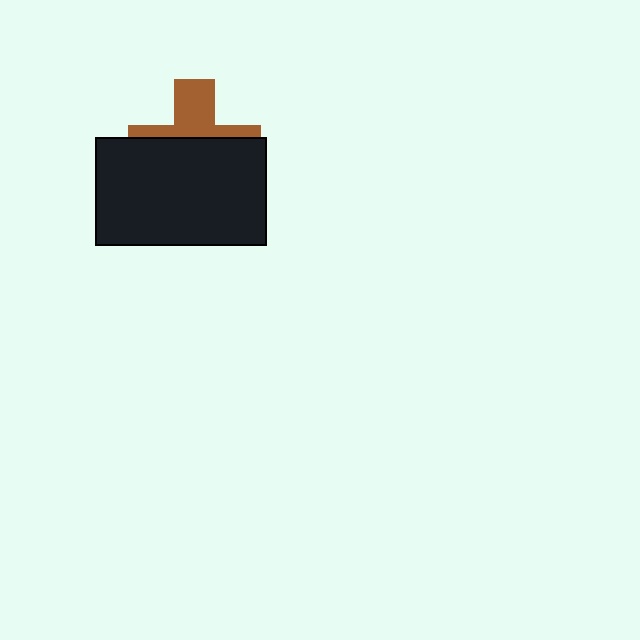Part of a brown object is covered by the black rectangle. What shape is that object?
It is a cross.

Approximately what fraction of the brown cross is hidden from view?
Roughly 62% of the brown cross is hidden behind the black rectangle.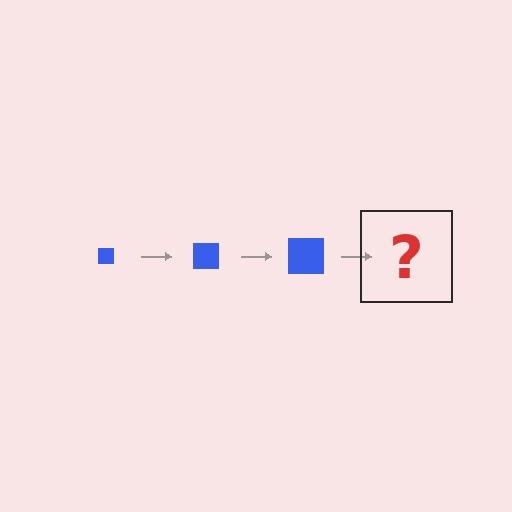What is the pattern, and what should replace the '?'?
The pattern is that the square gets progressively larger each step. The '?' should be a blue square, larger than the previous one.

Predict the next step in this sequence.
The next step is a blue square, larger than the previous one.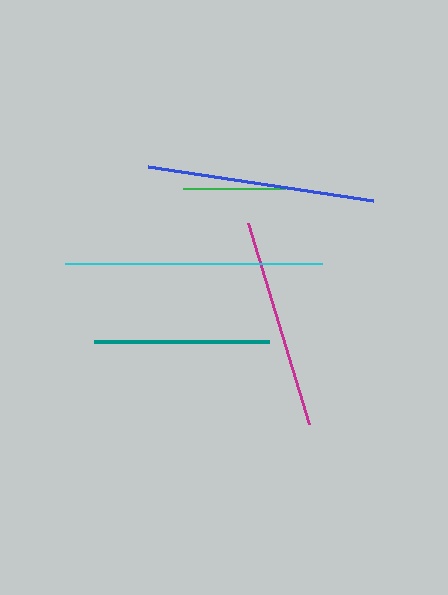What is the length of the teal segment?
The teal segment is approximately 174 pixels long.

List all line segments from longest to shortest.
From longest to shortest: cyan, blue, magenta, teal, green.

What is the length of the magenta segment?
The magenta segment is approximately 210 pixels long.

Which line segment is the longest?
The cyan line is the longest at approximately 257 pixels.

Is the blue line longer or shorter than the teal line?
The blue line is longer than the teal line.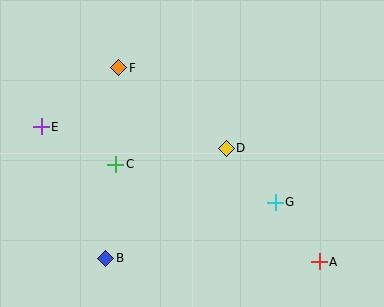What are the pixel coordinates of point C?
Point C is at (116, 164).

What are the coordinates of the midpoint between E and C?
The midpoint between E and C is at (79, 146).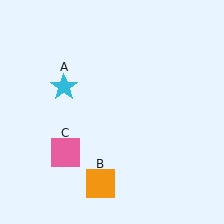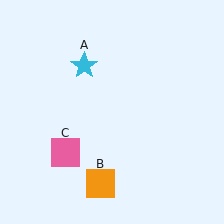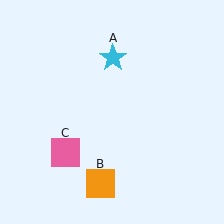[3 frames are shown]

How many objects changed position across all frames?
1 object changed position: cyan star (object A).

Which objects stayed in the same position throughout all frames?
Orange square (object B) and pink square (object C) remained stationary.